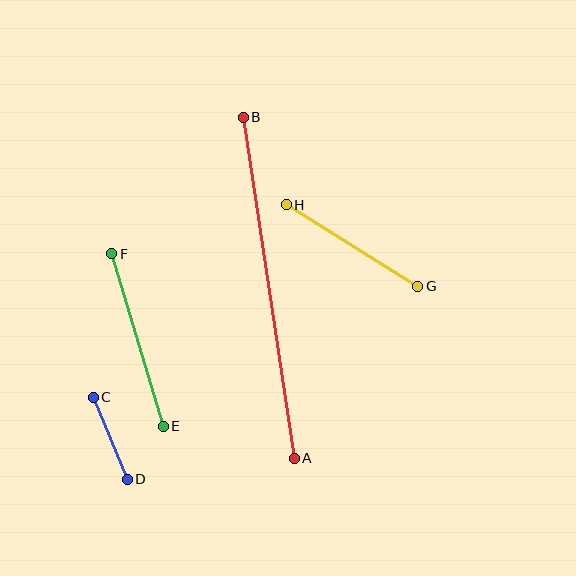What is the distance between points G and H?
The distance is approximately 155 pixels.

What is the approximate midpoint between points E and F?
The midpoint is at approximately (138, 340) pixels.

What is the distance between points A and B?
The distance is approximately 345 pixels.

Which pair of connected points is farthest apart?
Points A and B are farthest apart.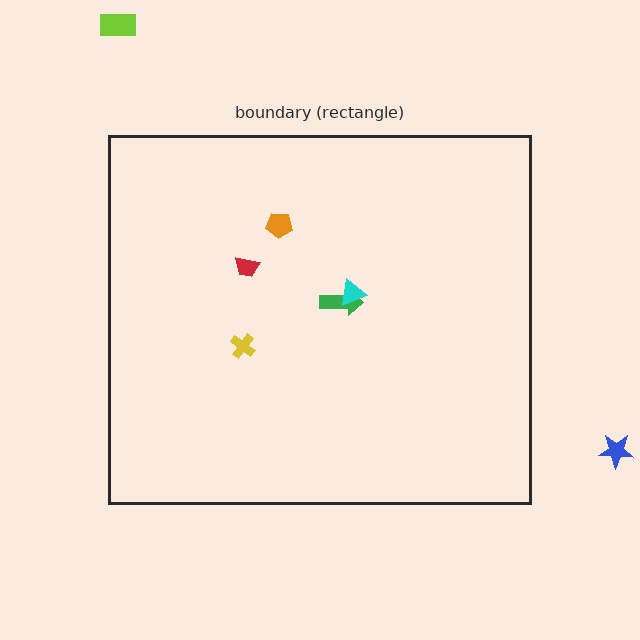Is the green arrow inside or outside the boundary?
Inside.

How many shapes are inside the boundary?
5 inside, 2 outside.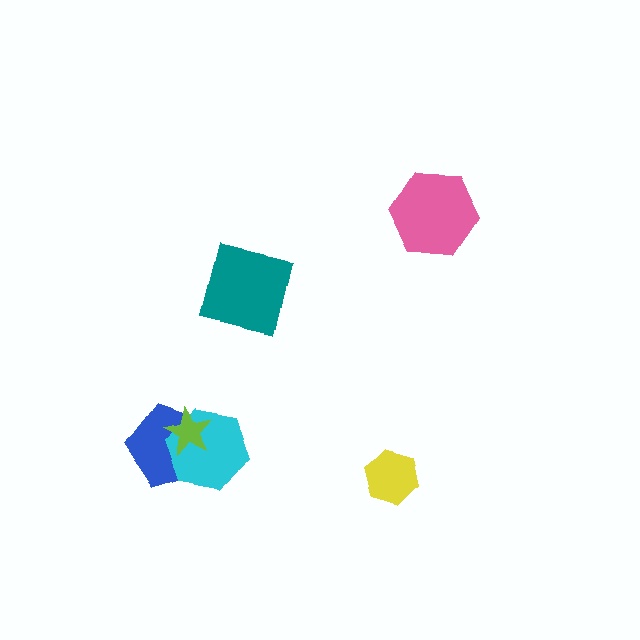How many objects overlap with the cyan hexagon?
2 objects overlap with the cyan hexagon.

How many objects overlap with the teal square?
0 objects overlap with the teal square.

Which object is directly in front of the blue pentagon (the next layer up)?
The cyan hexagon is directly in front of the blue pentagon.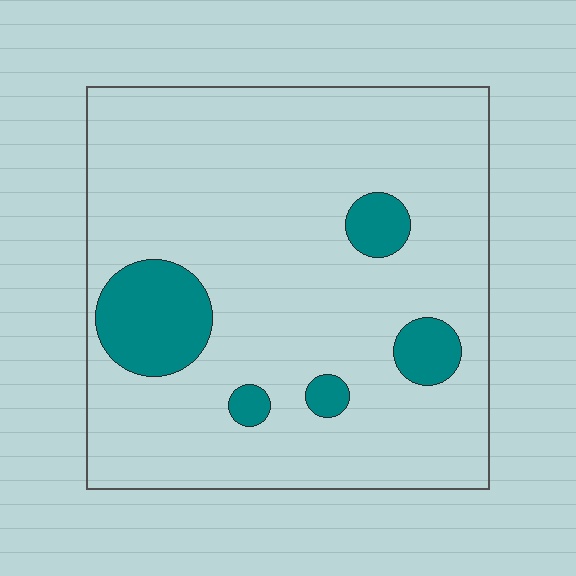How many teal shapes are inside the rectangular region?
5.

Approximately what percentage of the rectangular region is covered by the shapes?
Approximately 15%.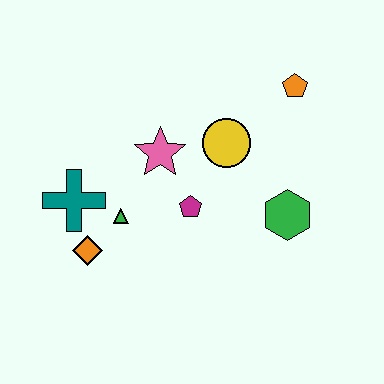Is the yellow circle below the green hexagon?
No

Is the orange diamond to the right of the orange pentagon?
No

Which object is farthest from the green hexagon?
The teal cross is farthest from the green hexagon.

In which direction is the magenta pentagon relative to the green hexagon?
The magenta pentagon is to the left of the green hexagon.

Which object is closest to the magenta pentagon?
The pink star is closest to the magenta pentagon.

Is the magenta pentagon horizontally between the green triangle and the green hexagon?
Yes